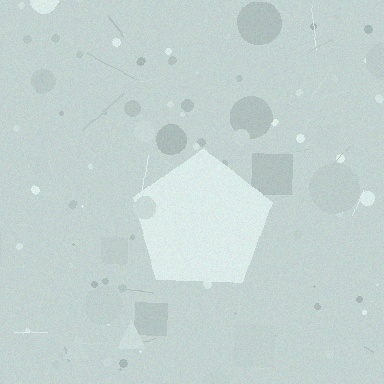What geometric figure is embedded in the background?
A pentagon is embedded in the background.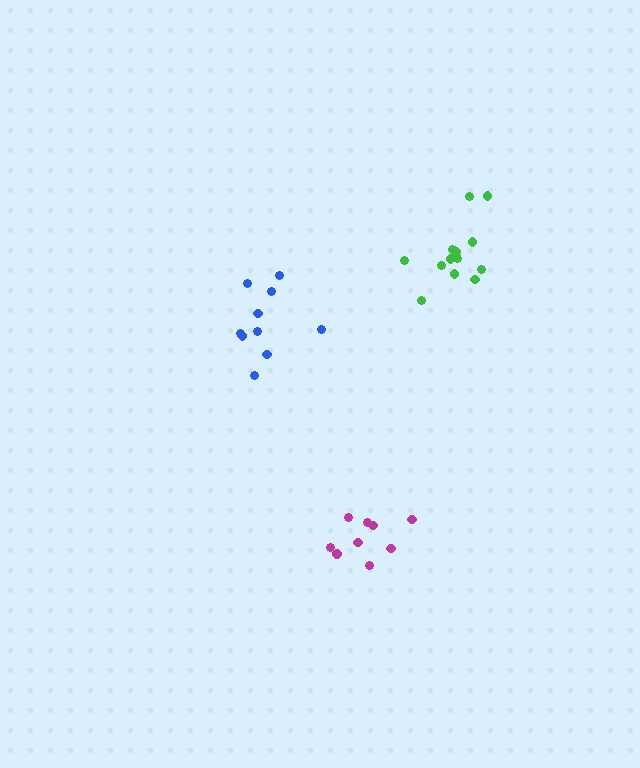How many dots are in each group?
Group 1: 10 dots, Group 2: 13 dots, Group 3: 9 dots (32 total).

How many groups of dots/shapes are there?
There are 3 groups.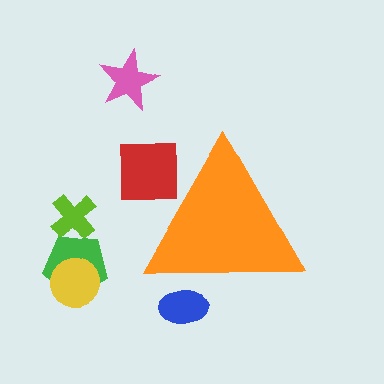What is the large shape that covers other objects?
An orange triangle.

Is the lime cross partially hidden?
No, the lime cross is fully visible.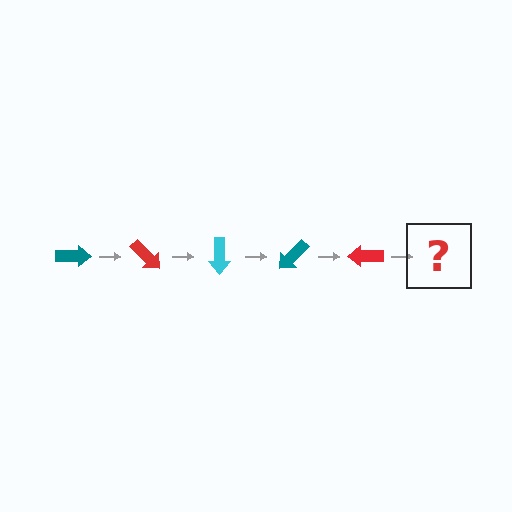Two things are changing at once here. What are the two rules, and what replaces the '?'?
The two rules are that it rotates 45 degrees each step and the color cycles through teal, red, and cyan. The '?' should be a cyan arrow, rotated 225 degrees from the start.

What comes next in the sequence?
The next element should be a cyan arrow, rotated 225 degrees from the start.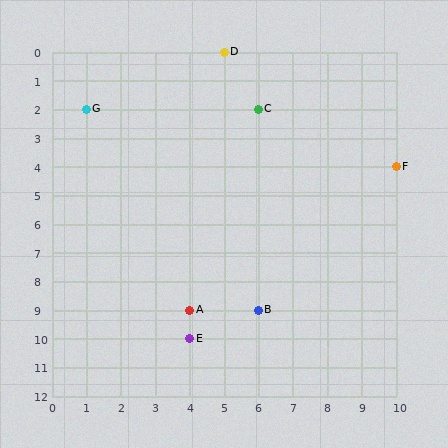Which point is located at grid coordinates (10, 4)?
Point F is at (10, 4).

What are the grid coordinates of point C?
Point C is at grid coordinates (6, 2).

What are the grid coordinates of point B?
Point B is at grid coordinates (6, 9).